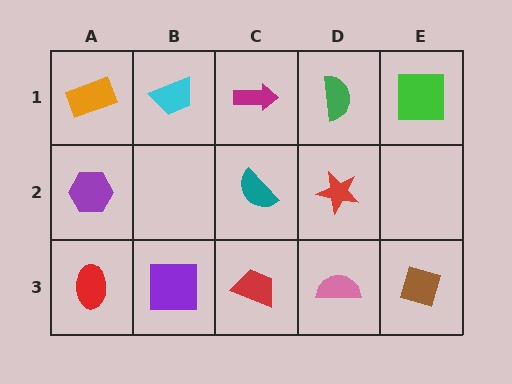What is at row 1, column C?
A magenta arrow.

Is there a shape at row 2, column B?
No, that cell is empty.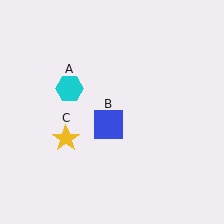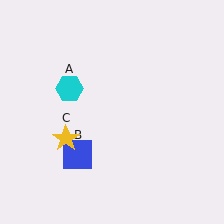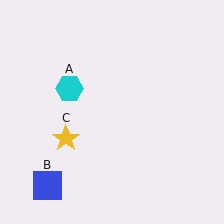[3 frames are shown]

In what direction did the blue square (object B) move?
The blue square (object B) moved down and to the left.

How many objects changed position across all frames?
1 object changed position: blue square (object B).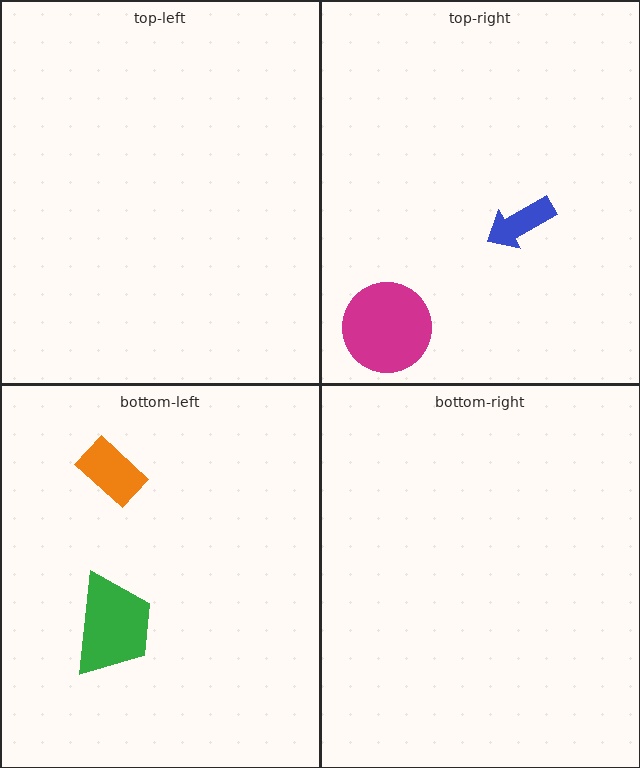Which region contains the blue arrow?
The top-right region.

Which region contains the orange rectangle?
The bottom-left region.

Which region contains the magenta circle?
The top-right region.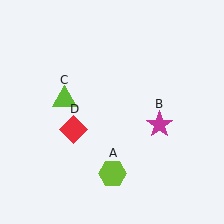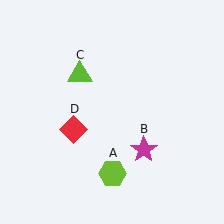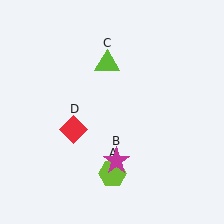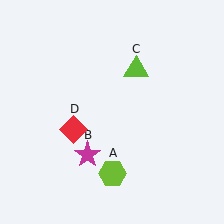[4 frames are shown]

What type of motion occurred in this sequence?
The magenta star (object B), lime triangle (object C) rotated clockwise around the center of the scene.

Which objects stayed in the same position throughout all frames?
Lime hexagon (object A) and red diamond (object D) remained stationary.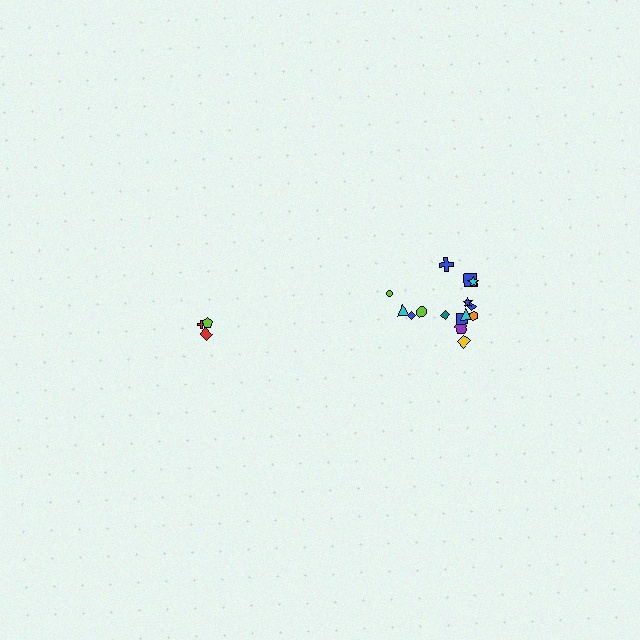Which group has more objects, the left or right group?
The right group.